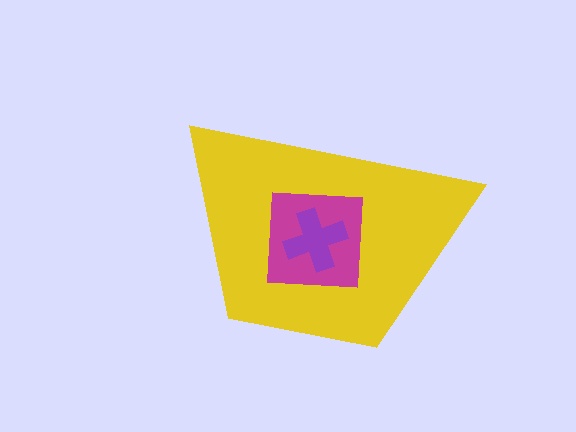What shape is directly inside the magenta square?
The purple cross.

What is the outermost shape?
The yellow trapezoid.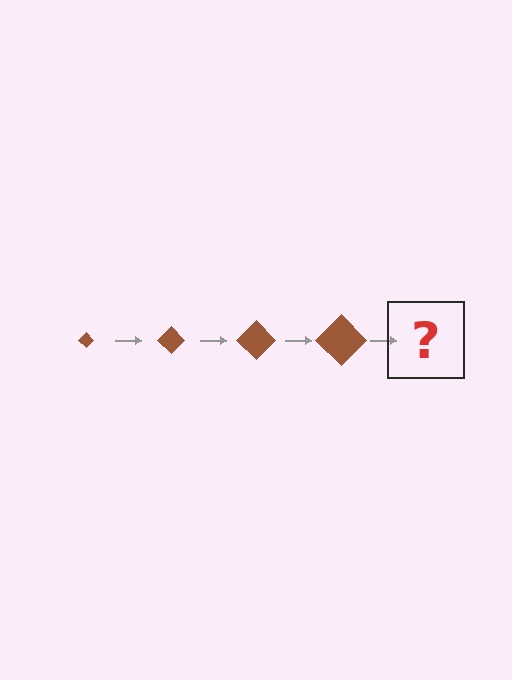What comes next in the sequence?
The next element should be a brown diamond, larger than the previous one.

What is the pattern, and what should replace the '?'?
The pattern is that the diamond gets progressively larger each step. The '?' should be a brown diamond, larger than the previous one.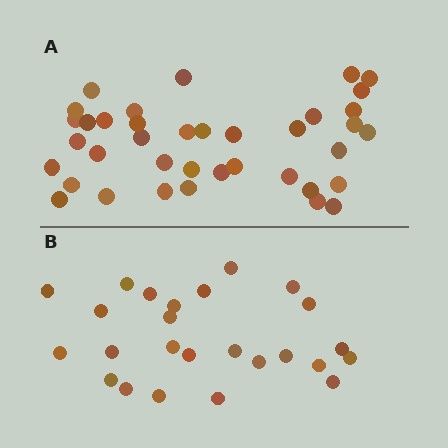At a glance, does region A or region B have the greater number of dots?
Region A (the top region) has more dots.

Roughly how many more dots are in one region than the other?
Region A has approximately 15 more dots than region B.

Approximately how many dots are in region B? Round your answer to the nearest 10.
About 20 dots. (The exact count is 25, which rounds to 20.)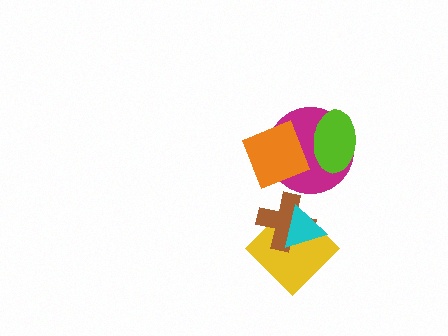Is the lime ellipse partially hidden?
Yes, it is partially covered by another shape.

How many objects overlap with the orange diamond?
2 objects overlap with the orange diamond.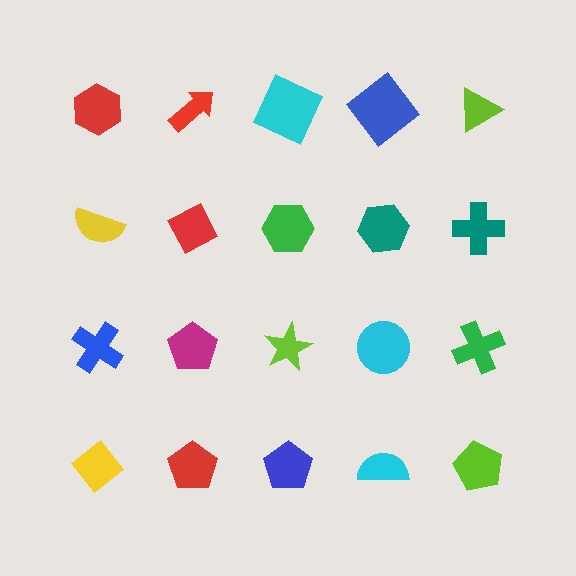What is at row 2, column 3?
A green hexagon.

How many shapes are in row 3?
5 shapes.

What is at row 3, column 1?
A blue cross.